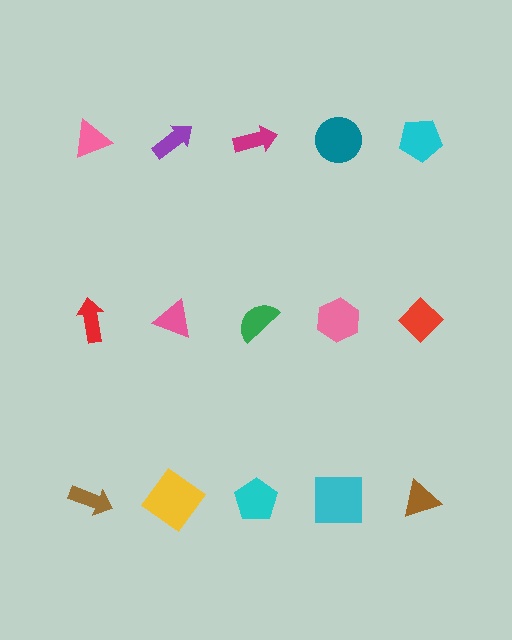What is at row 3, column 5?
A brown triangle.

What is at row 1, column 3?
A magenta arrow.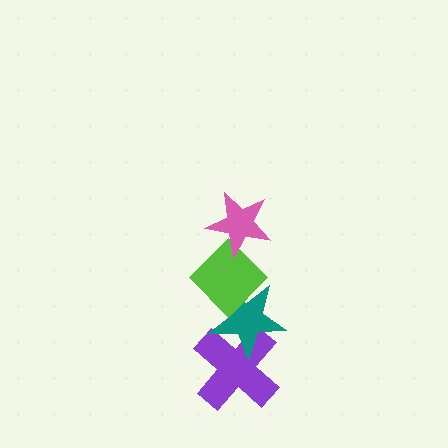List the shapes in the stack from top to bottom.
From top to bottom: the pink star, the lime diamond, the teal star, the purple cross.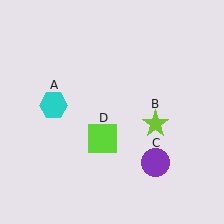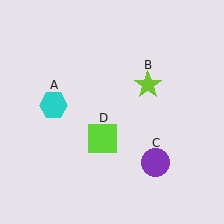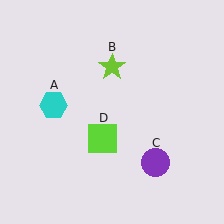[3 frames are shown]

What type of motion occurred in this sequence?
The lime star (object B) rotated counterclockwise around the center of the scene.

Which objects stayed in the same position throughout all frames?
Cyan hexagon (object A) and purple circle (object C) and lime square (object D) remained stationary.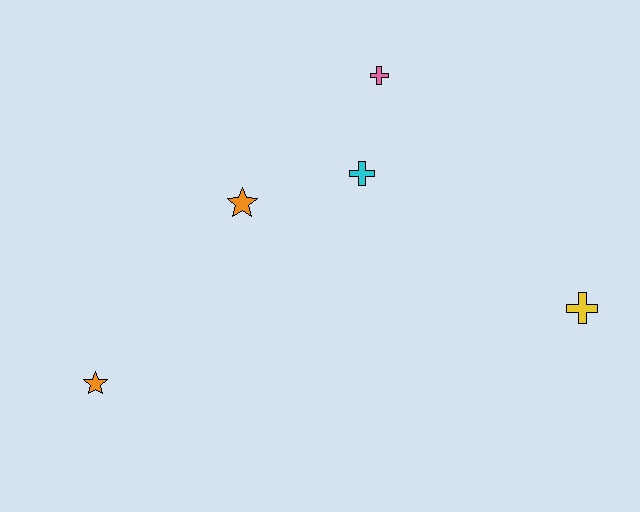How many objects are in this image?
There are 5 objects.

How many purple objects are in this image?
There are no purple objects.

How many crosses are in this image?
There are 3 crosses.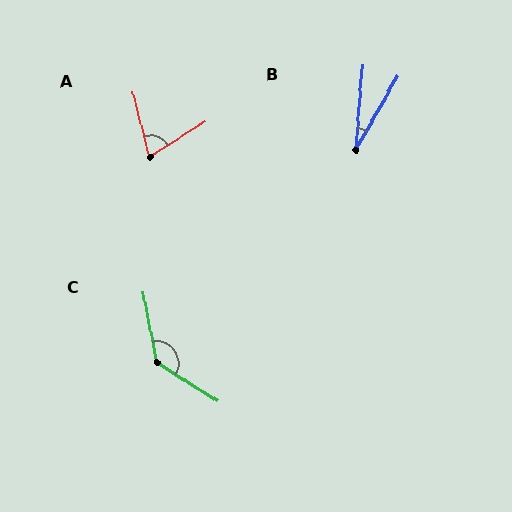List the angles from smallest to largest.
B (25°), A (72°), C (133°).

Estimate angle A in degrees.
Approximately 72 degrees.